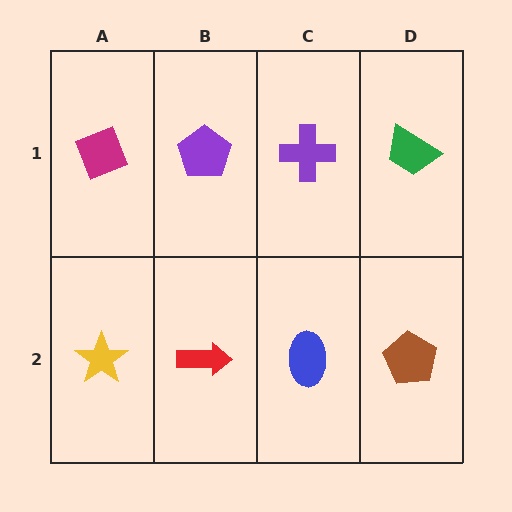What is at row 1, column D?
A green trapezoid.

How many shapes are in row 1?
4 shapes.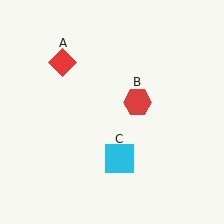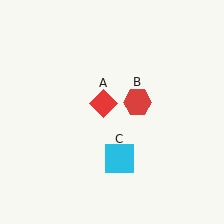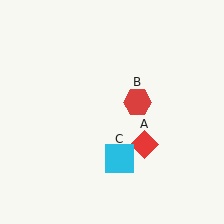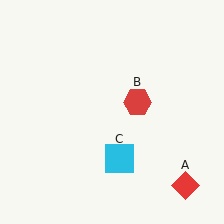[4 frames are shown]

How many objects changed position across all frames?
1 object changed position: red diamond (object A).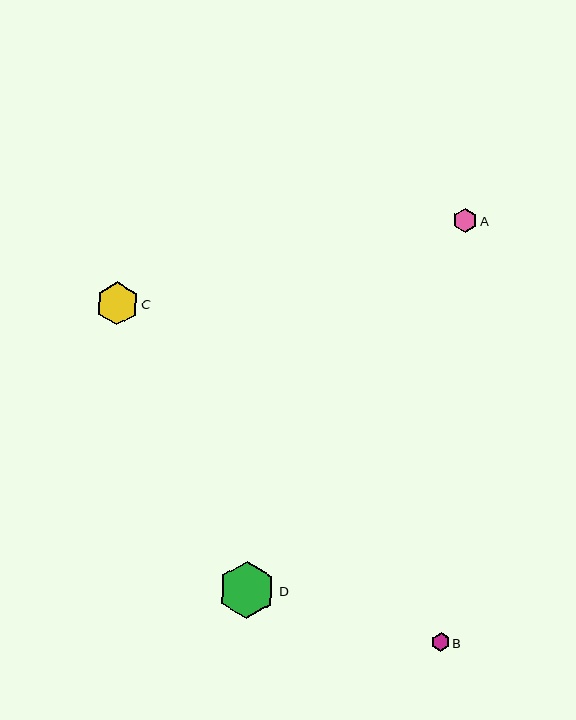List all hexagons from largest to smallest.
From largest to smallest: D, C, A, B.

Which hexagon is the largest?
Hexagon D is the largest with a size of approximately 57 pixels.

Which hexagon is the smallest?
Hexagon B is the smallest with a size of approximately 19 pixels.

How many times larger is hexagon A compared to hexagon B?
Hexagon A is approximately 1.3 times the size of hexagon B.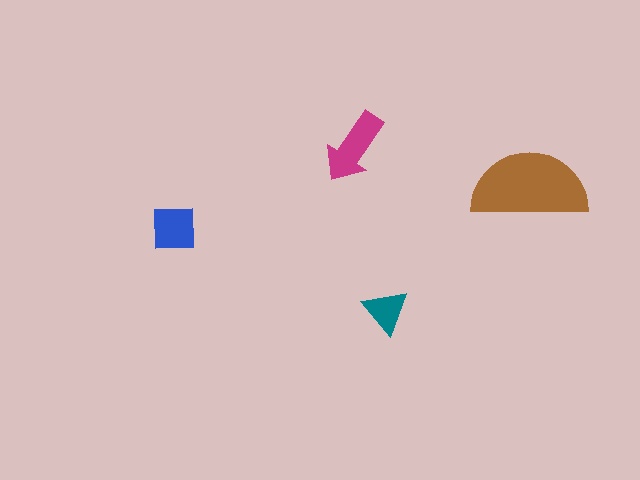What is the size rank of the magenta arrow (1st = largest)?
2nd.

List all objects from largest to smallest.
The brown semicircle, the magenta arrow, the blue square, the teal triangle.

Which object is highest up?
The magenta arrow is topmost.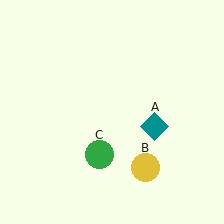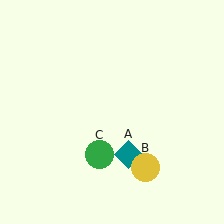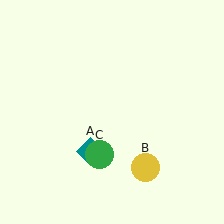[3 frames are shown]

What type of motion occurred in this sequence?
The teal diamond (object A) rotated clockwise around the center of the scene.